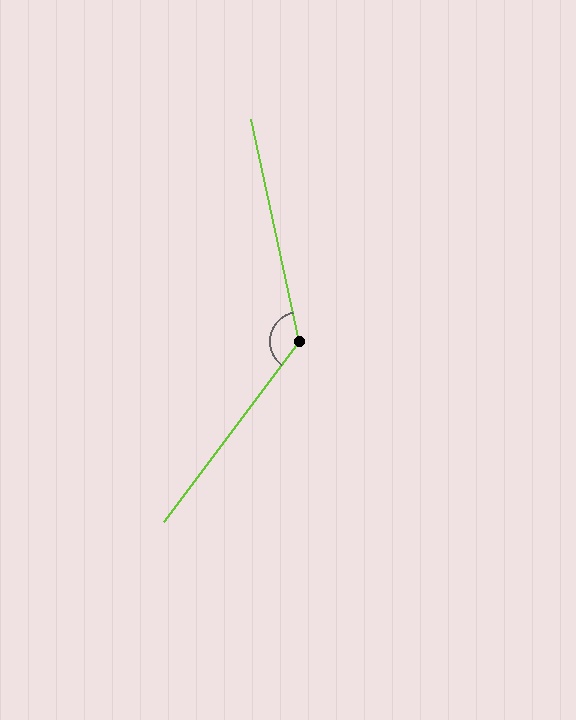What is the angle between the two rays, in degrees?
Approximately 131 degrees.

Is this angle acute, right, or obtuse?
It is obtuse.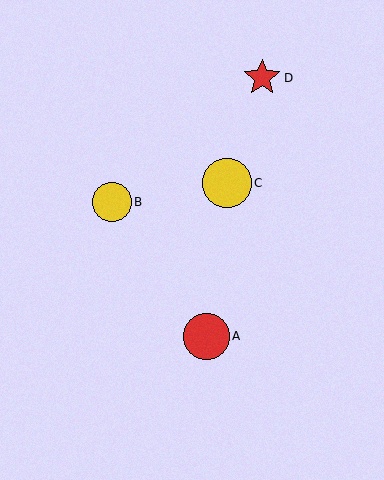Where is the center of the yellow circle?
The center of the yellow circle is at (112, 202).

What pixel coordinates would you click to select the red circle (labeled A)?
Click at (206, 336) to select the red circle A.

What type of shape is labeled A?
Shape A is a red circle.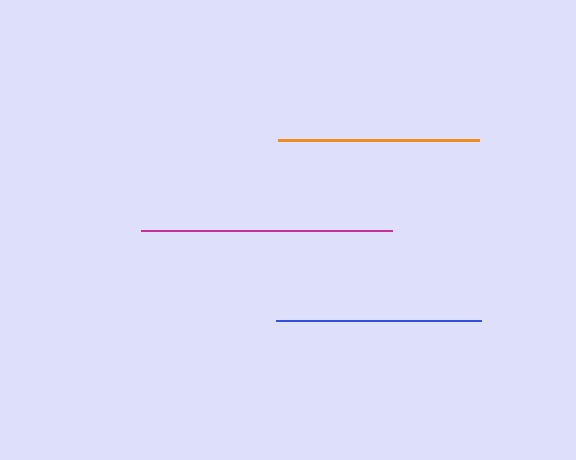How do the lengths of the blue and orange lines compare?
The blue and orange lines are approximately the same length.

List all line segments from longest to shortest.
From longest to shortest: magenta, blue, orange.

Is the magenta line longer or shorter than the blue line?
The magenta line is longer than the blue line.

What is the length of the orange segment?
The orange segment is approximately 202 pixels long.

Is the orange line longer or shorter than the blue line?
The blue line is longer than the orange line.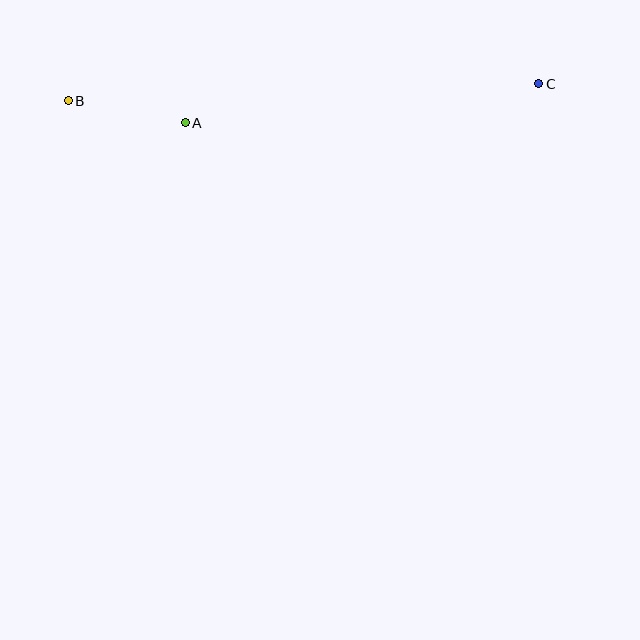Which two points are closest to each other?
Points A and B are closest to each other.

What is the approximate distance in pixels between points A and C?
The distance between A and C is approximately 355 pixels.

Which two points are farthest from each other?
Points B and C are farthest from each other.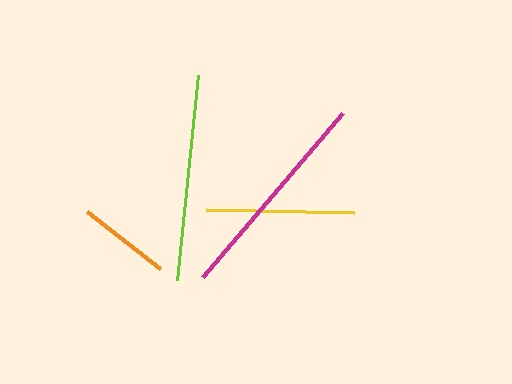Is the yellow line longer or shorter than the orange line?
The yellow line is longer than the orange line.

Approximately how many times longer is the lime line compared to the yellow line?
The lime line is approximately 1.4 times the length of the yellow line.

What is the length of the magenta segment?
The magenta segment is approximately 216 pixels long.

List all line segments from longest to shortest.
From longest to shortest: magenta, lime, yellow, orange.